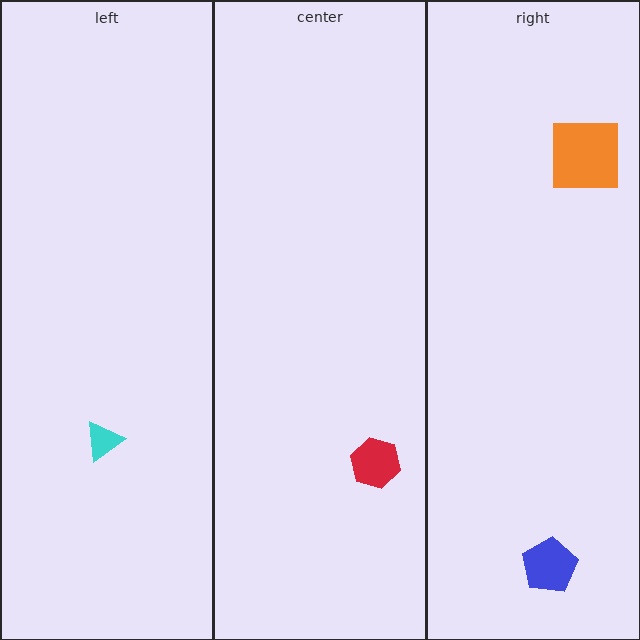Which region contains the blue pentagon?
The right region.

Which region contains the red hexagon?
The center region.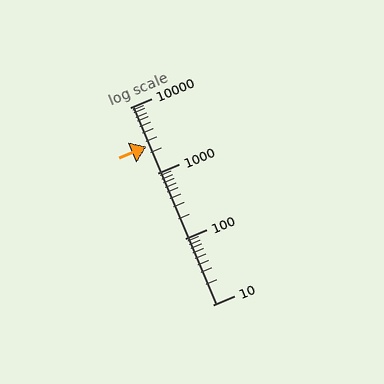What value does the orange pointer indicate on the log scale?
The pointer indicates approximately 2500.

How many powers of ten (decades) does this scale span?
The scale spans 3 decades, from 10 to 10000.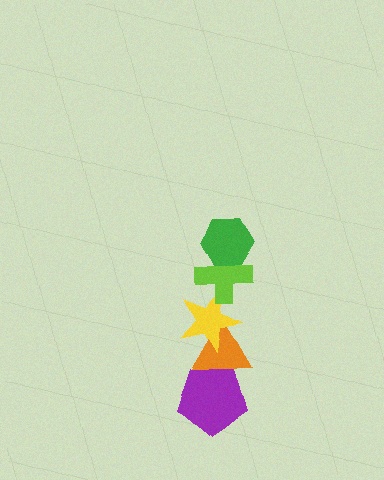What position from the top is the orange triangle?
The orange triangle is 4th from the top.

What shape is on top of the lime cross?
The green hexagon is on top of the lime cross.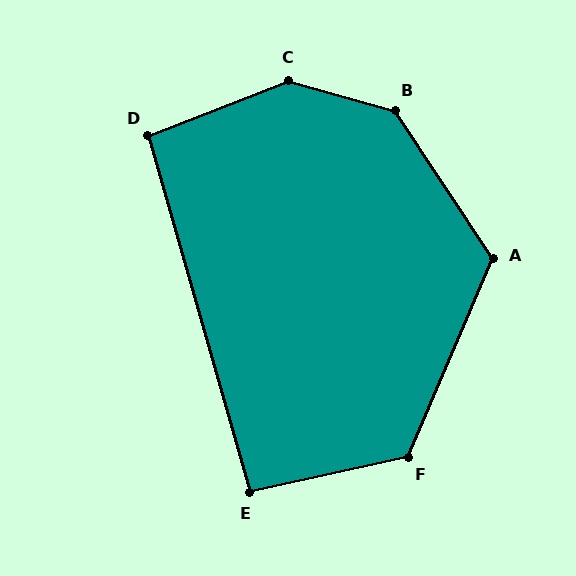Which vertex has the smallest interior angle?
E, at approximately 94 degrees.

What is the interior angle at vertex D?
Approximately 95 degrees (obtuse).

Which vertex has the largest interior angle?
C, at approximately 143 degrees.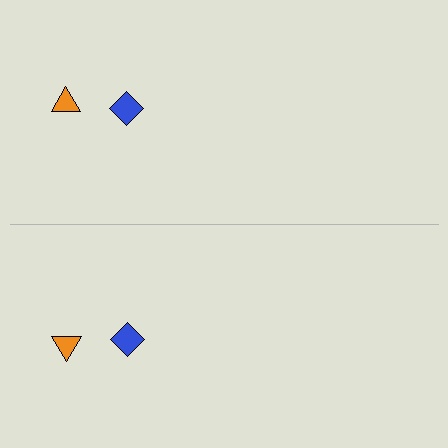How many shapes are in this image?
There are 4 shapes in this image.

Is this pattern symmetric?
Yes, this pattern has bilateral (reflection) symmetry.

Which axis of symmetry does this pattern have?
The pattern has a horizontal axis of symmetry running through the center of the image.